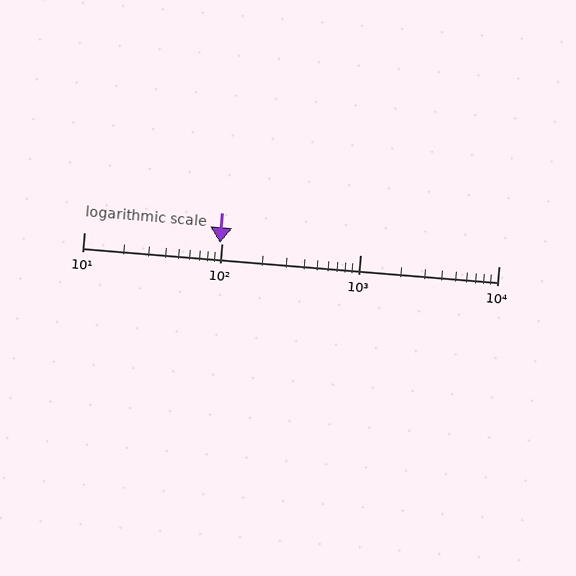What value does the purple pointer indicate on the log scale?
The pointer indicates approximately 96.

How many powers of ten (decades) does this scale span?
The scale spans 3 decades, from 10 to 10000.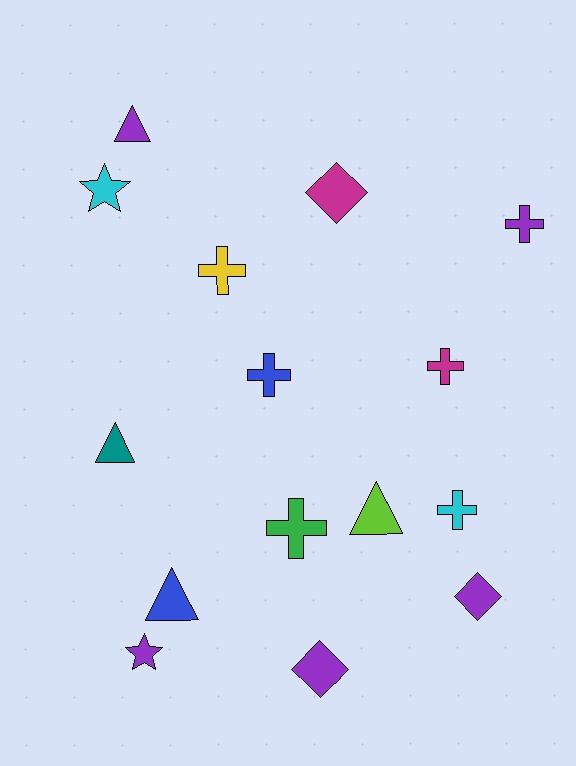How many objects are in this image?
There are 15 objects.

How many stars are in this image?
There are 2 stars.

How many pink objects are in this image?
There are no pink objects.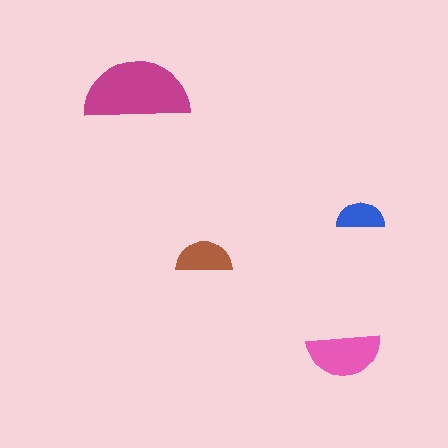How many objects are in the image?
There are 4 objects in the image.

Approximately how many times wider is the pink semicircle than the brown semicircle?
About 1.5 times wider.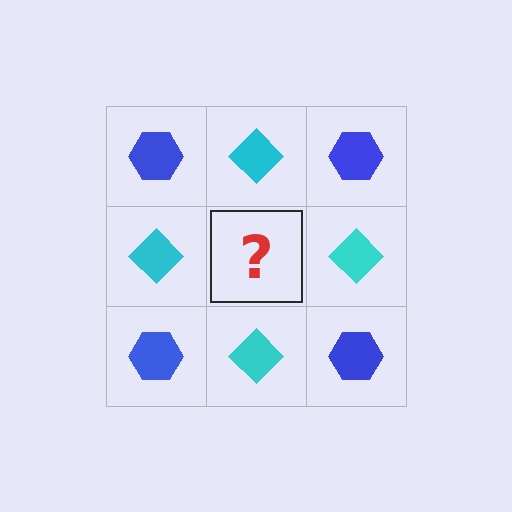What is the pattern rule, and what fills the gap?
The rule is that it alternates blue hexagon and cyan diamond in a checkerboard pattern. The gap should be filled with a blue hexagon.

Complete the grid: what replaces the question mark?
The question mark should be replaced with a blue hexagon.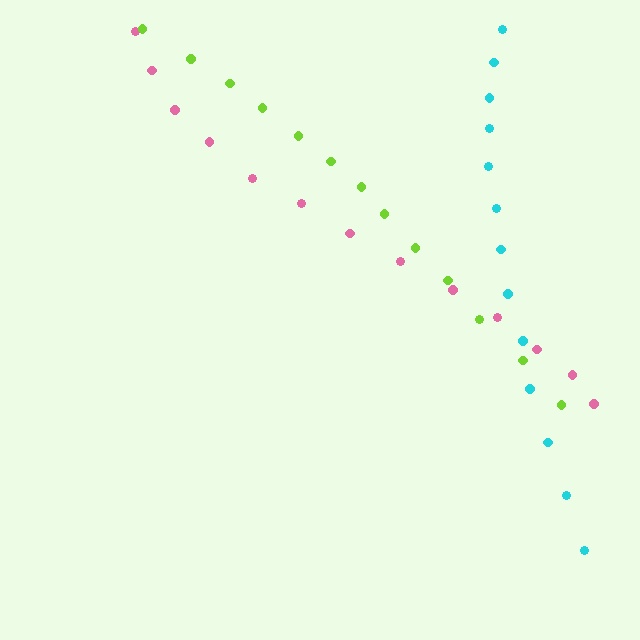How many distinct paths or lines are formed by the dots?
There are 3 distinct paths.